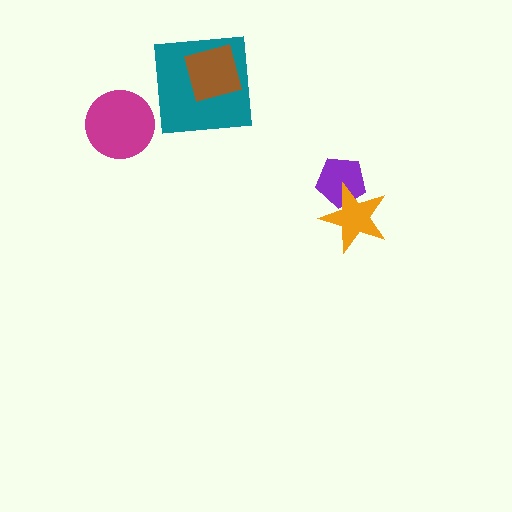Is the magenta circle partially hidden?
No, no other shape covers it.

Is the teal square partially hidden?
Yes, it is partially covered by another shape.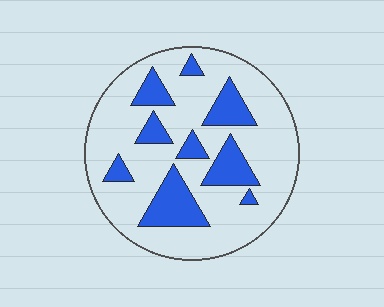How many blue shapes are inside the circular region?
9.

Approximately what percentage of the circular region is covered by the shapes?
Approximately 25%.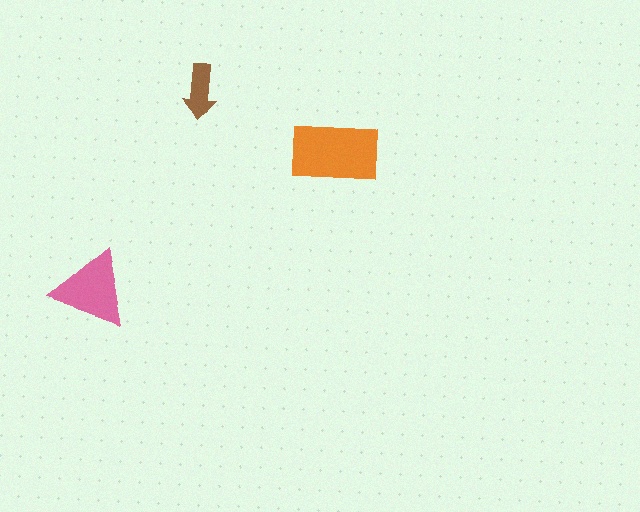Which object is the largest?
The orange rectangle.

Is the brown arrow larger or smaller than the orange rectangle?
Smaller.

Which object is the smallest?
The brown arrow.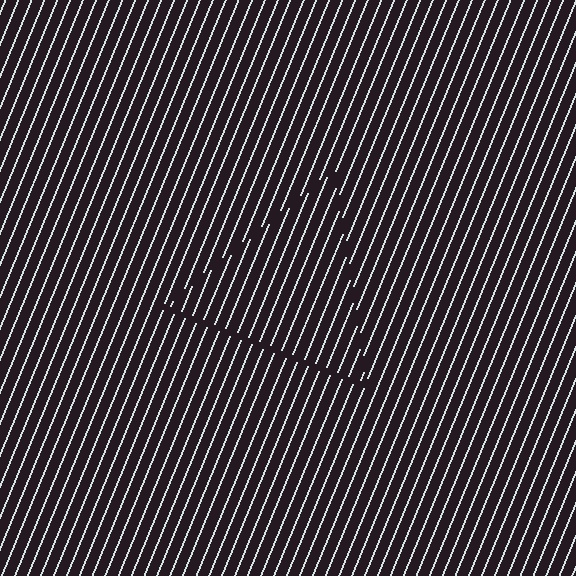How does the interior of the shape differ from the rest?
The interior of the shape contains the same grating, shifted by half a period — the contour is defined by the phase discontinuity where line-ends from the inner and outer gratings abut.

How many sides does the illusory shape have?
3 sides — the line-ends trace a triangle.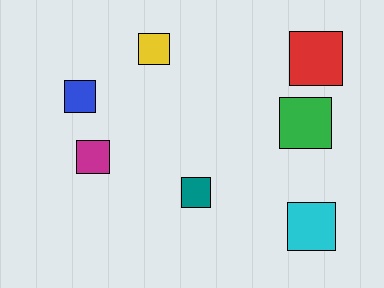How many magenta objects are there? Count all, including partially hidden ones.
There is 1 magenta object.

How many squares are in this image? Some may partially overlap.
There are 7 squares.